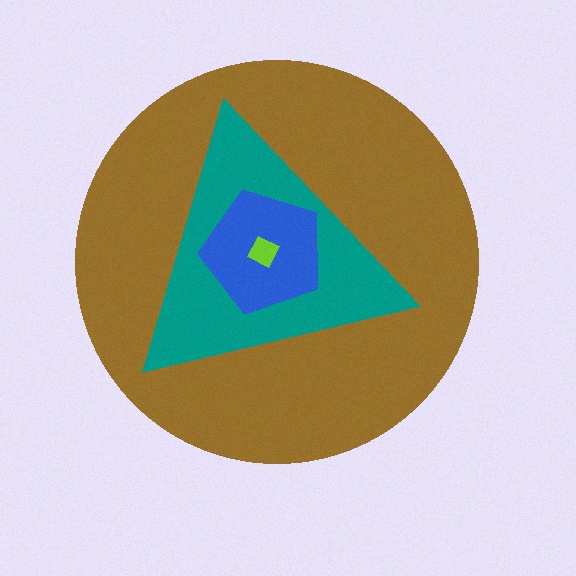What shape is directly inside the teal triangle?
The blue pentagon.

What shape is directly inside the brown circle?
The teal triangle.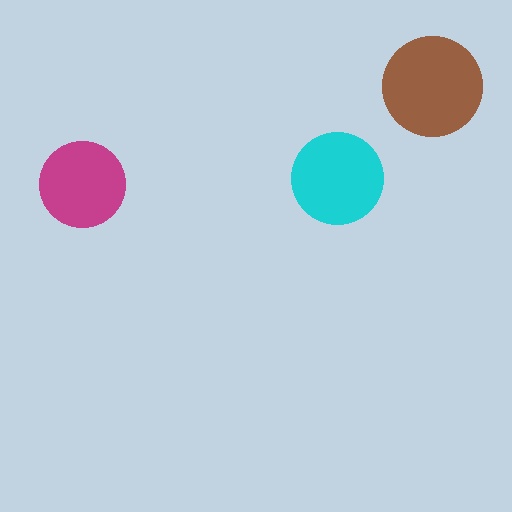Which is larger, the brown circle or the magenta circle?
The brown one.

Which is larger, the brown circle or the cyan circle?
The brown one.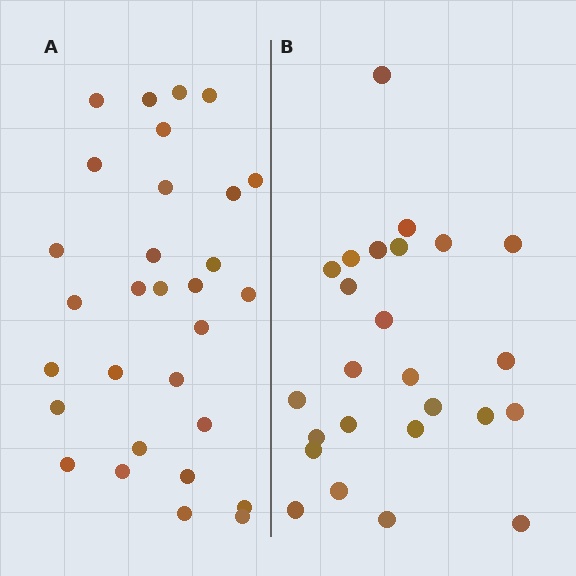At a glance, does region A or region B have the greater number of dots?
Region A (the left region) has more dots.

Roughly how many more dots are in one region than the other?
Region A has about 5 more dots than region B.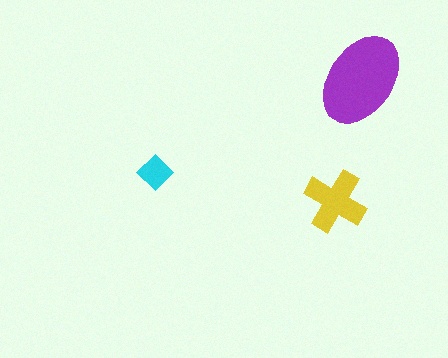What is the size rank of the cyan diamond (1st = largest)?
3rd.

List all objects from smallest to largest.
The cyan diamond, the yellow cross, the purple ellipse.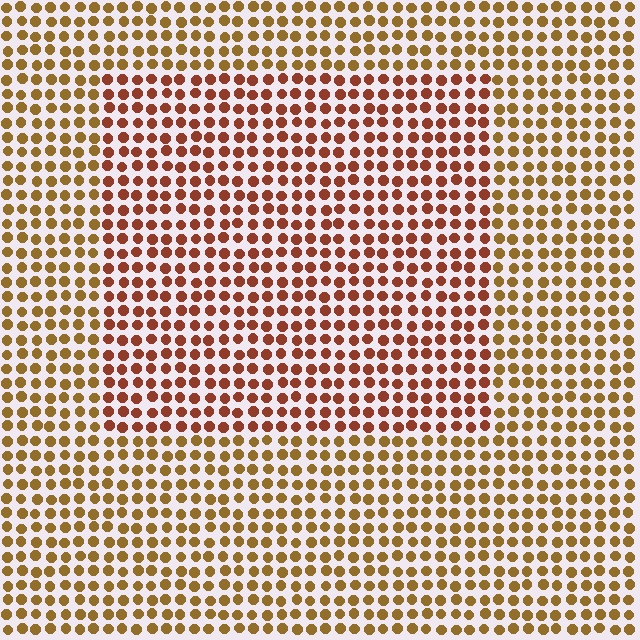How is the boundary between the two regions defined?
The boundary is defined purely by a slight shift in hue (about 30 degrees). Spacing, size, and orientation are identical on both sides.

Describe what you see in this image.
The image is filled with small brown elements in a uniform arrangement. A rectangle-shaped region is visible where the elements are tinted to a slightly different hue, forming a subtle color boundary.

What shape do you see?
I see a rectangle.